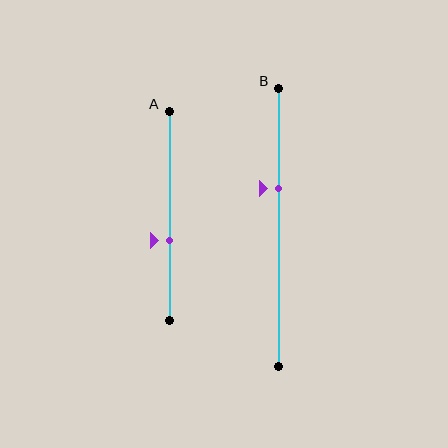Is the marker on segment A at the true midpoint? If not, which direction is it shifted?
No, the marker on segment A is shifted downward by about 12% of the segment length.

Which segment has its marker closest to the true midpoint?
Segment A has its marker closest to the true midpoint.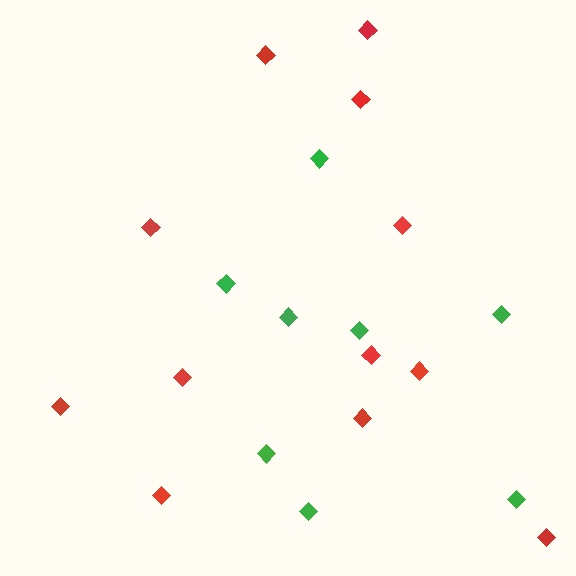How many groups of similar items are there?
There are 2 groups: one group of red diamonds (12) and one group of green diamonds (8).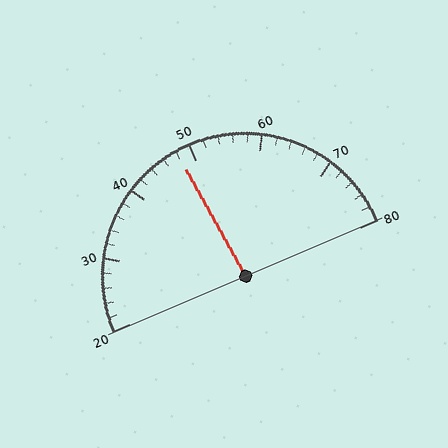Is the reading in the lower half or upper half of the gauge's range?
The reading is in the lower half of the range (20 to 80).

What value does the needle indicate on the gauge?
The needle indicates approximately 48.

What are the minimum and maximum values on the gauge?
The gauge ranges from 20 to 80.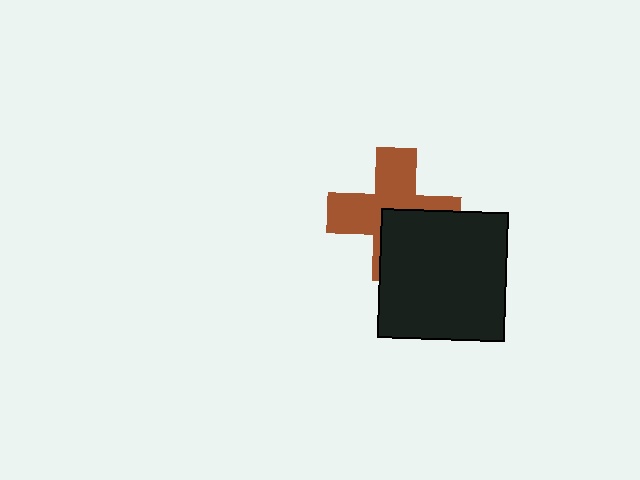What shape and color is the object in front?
The object in front is a black rectangle.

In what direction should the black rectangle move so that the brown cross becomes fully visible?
The black rectangle should move toward the lower-right. That is the shortest direction to clear the overlap and leave the brown cross fully visible.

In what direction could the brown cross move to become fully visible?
The brown cross could move toward the upper-left. That would shift it out from behind the black rectangle entirely.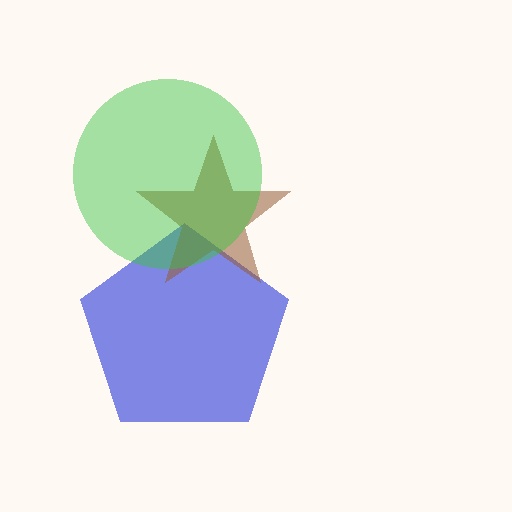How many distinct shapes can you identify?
There are 3 distinct shapes: a blue pentagon, a brown star, a green circle.